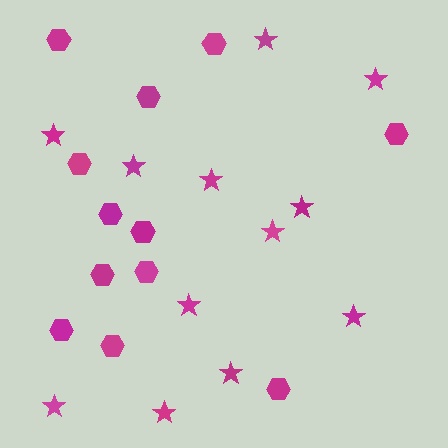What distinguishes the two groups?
There are 2 groups: one group of hexagons (12) and one group of stars (12).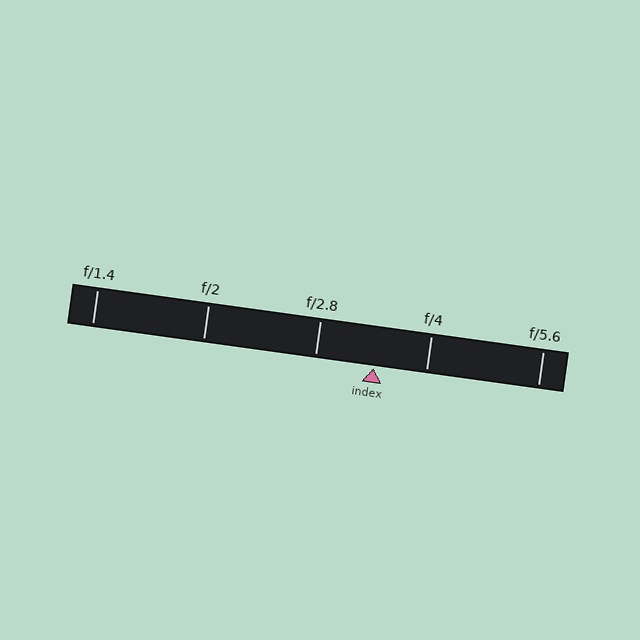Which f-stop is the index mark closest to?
The index mark is closest to f/4.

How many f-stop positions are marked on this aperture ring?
There are 5 f-stop positions marked.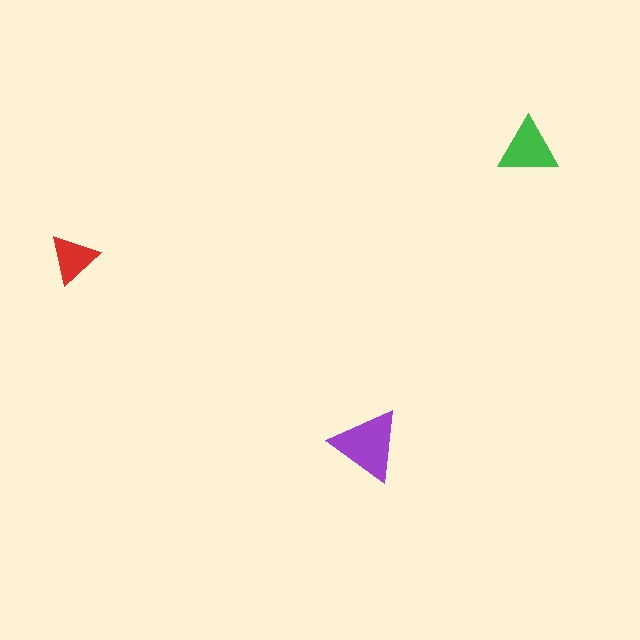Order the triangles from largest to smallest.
the purple one, the green one, the red one.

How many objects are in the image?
There are 3 objects in the image.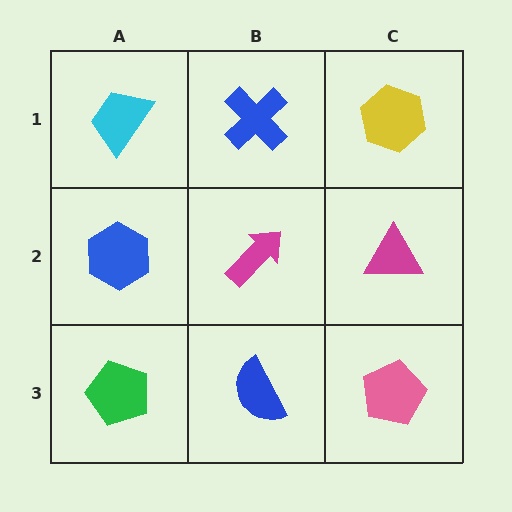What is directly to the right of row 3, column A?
A blue semicircle.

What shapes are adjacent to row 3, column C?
A magenta triangle (row 2, column C), a blue semicircle (row 3, column B).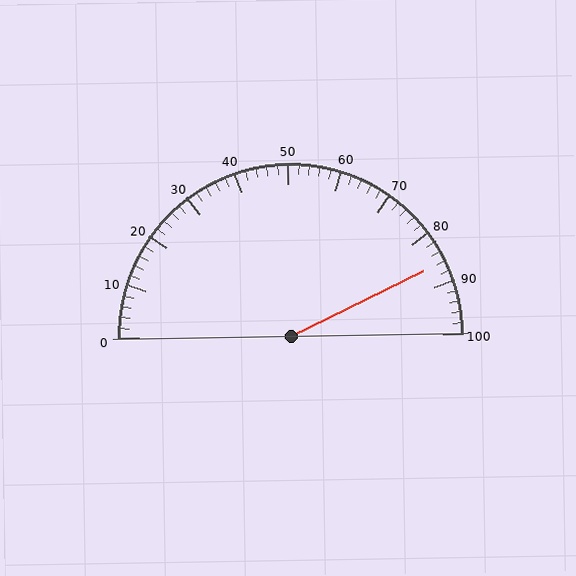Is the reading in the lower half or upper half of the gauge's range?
The reading is in the upper half of the range (0 to 100).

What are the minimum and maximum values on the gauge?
The gauge ranges from 0 to 100.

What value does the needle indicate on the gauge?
The needle indicates approximately 86.